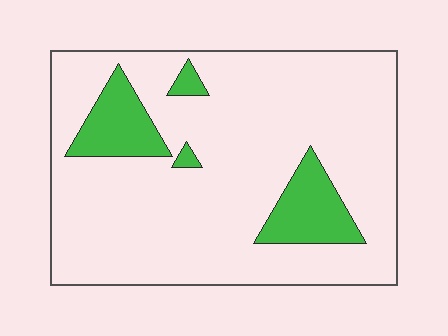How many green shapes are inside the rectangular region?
4.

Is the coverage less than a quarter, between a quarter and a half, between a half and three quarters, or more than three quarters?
Less than a quarter.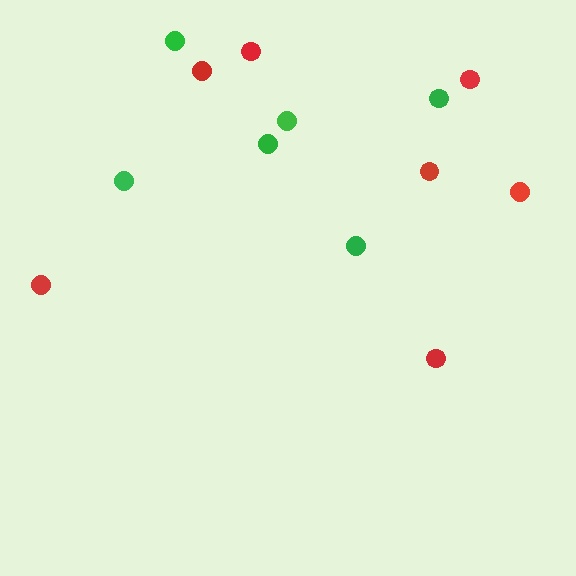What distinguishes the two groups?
There are 2 groups: one group of red circles (7) and one group of green circles (6).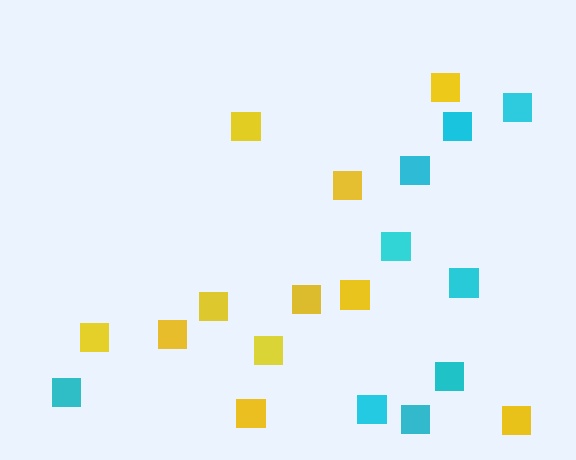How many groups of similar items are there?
There are 2 groups: one group of cyan squares (9) and one group of yellow squares (11).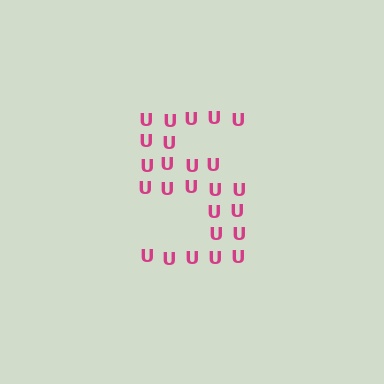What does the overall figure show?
The overall figure shows the digit 5.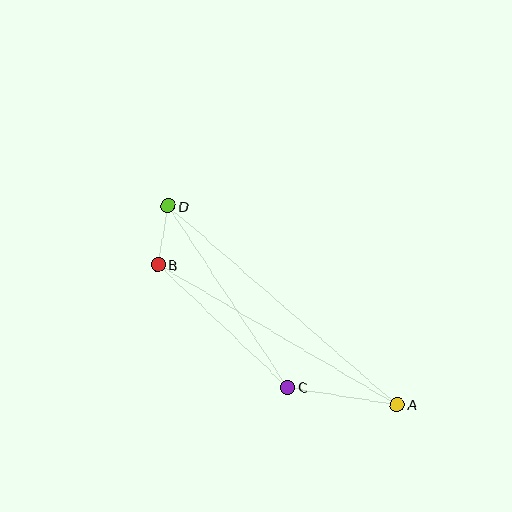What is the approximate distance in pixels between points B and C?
The distance between B and C is approximately 179 pixels.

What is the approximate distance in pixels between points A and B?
The distance between A and B is approximately 277 pixels.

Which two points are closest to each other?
Points B and D are closest to each other.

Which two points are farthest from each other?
Points A and D are farthest from each other.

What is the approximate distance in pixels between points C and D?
The distance between C and D is approximately 217 pixels.